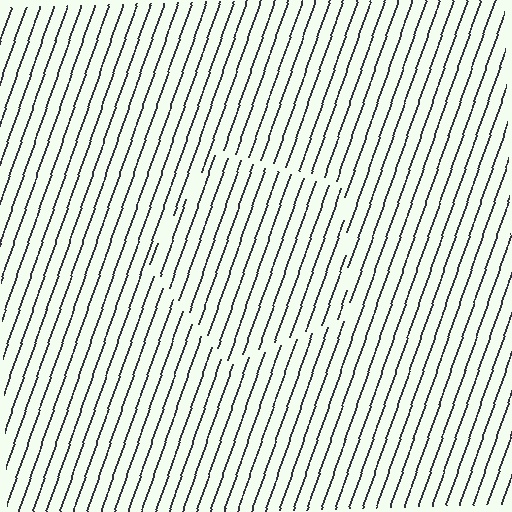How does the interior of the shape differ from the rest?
The interior of the shape contains the same grating, shifted by half a period — the contour is defined by the phase discontinuity where line-ends from the inner and outer gratings abut.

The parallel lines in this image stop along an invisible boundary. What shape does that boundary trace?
An illusory pentagon. The interior of the shape contains the same grating, shifted by half a period — the contour is defined by the phase discontinuity where line-ends from the inner and outer gratings abut.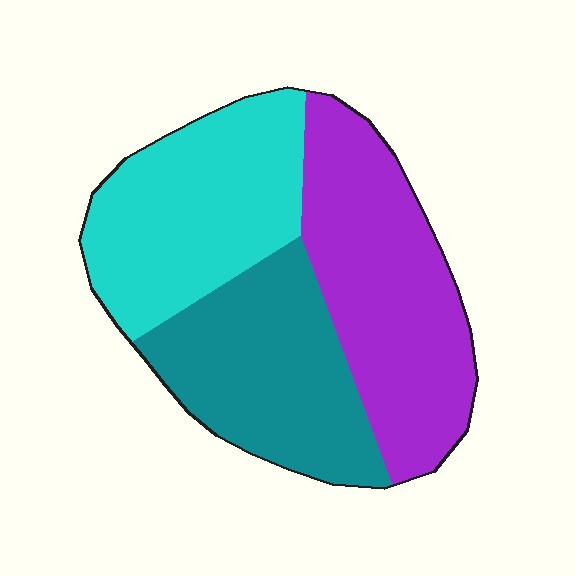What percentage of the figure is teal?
Teal takes up about one third (1/3) of the figure.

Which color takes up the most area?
Purple, at roughly 35%.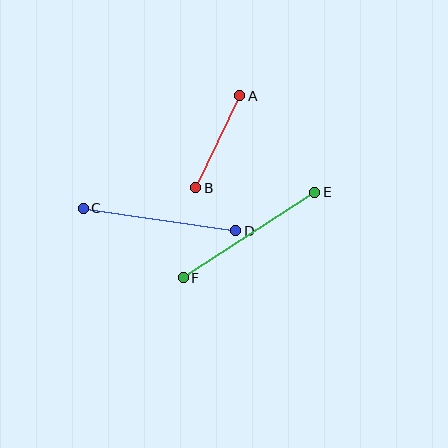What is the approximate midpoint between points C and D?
The midpoint is at approximately (160, 219) pixels.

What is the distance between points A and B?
The distance is approximately 102 pixels.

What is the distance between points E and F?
The distance is approximately 157 pixels.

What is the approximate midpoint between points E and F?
The midpoint is at approximately (249, 235) pixels.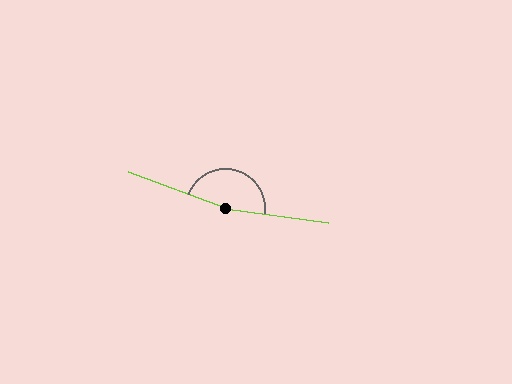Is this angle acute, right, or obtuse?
It is obtuse.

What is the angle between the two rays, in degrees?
Approximately 168 degrees.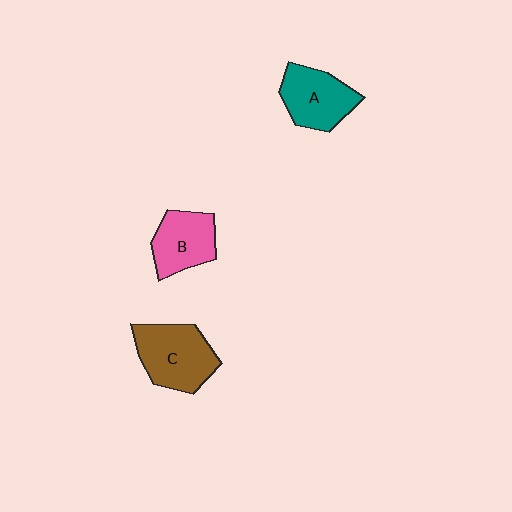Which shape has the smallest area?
Shape B (pink).